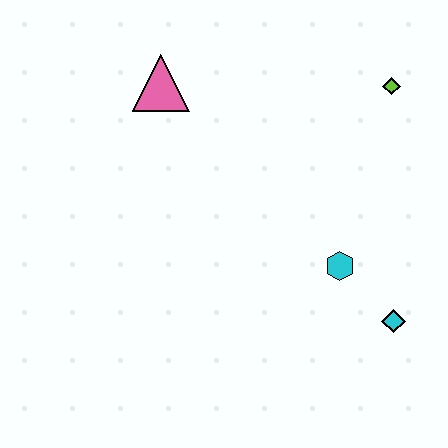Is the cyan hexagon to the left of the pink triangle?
No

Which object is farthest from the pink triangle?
The cyan diamond is farthest from the pink triangle.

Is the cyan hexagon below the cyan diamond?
No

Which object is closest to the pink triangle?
The lime diamond is closest to the pink triangle.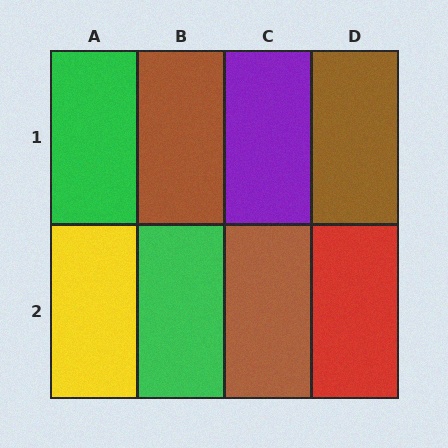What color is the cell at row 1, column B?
Brown.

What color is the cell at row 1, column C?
Purple.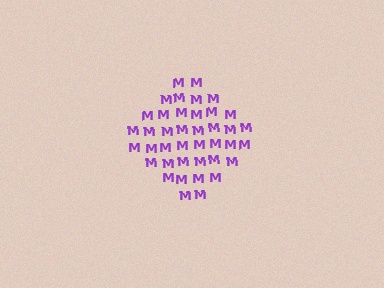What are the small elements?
The small elements are letter M's.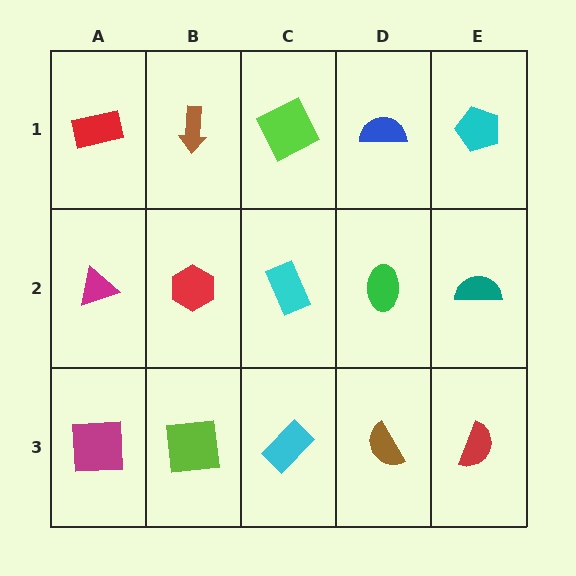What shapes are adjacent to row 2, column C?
A lime square (row 1, column C), a cyan rectangle (row 3, column C), a red hexagon (row 2, column B), a green ellipse (row 2, column D).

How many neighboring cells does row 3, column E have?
2.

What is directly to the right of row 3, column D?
A red semicircle.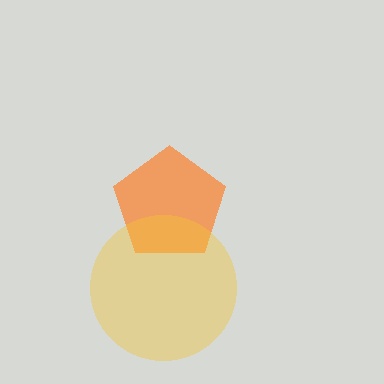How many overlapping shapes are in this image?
There are 2 overlapping shapes in the image.